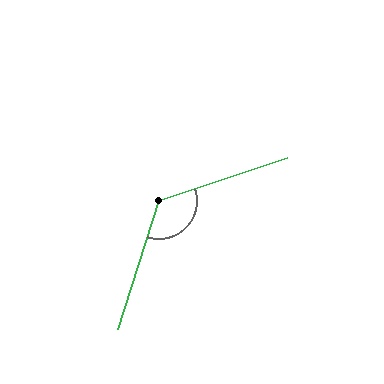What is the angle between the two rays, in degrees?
Approximately 126 degrees.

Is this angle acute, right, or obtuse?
It is obtuse.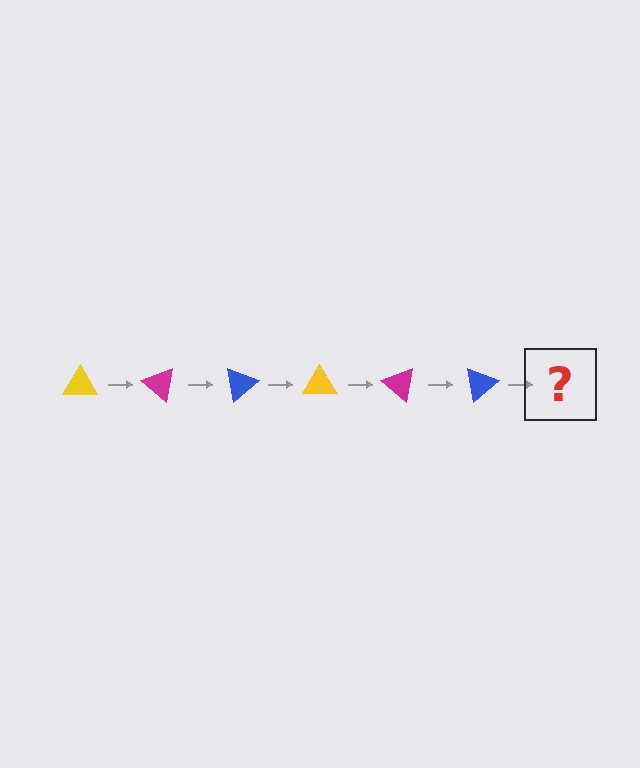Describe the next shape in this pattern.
It should be a yellow triangle, rotated 240 degrees from the start.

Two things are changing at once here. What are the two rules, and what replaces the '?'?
The two rules are that it rotates 40 degrees each step and the color cycles through yellow, magenta, and blue. The '?' should be a yellow triangle, rotated 240 degrees from the start.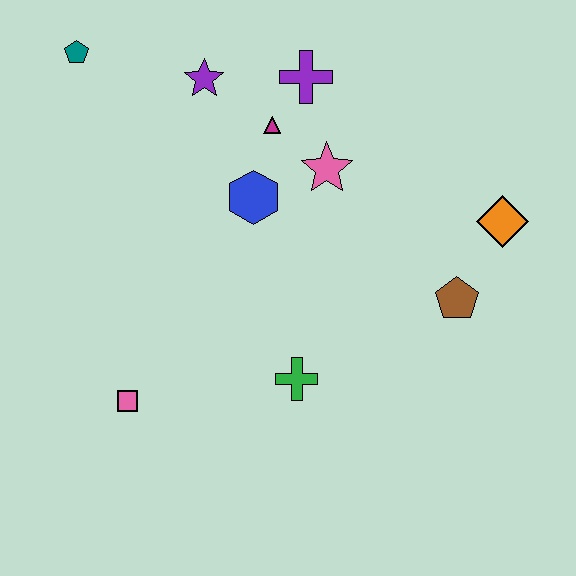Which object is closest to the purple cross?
The magenta triangle is closest to the purple cross.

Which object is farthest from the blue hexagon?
The orange diamond is farthest from the blue hexagon.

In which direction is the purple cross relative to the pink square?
The purple cross is above the pink square.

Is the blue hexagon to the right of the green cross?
No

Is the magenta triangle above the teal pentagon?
No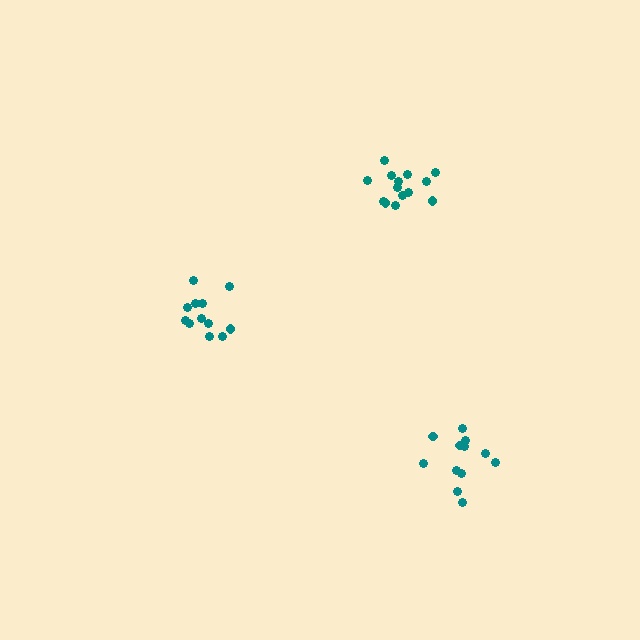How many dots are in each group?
Group 1: 12 dots, Group 2: 12 dots, Group 3: 14 dots (38 total).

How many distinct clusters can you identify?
There are 3 distinct clusters.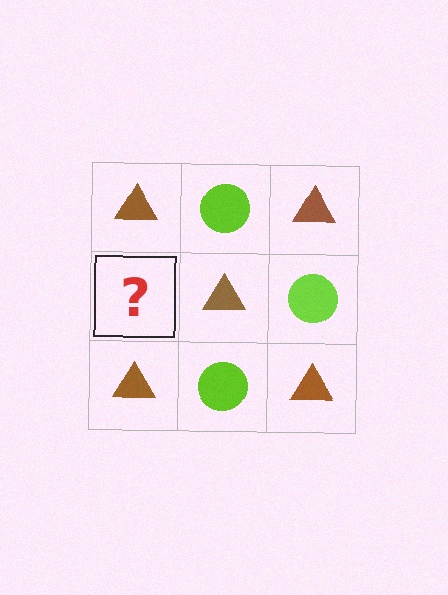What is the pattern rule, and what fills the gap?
The rule is that it alternates brown triangle and lime circle in a checkerboard pattern. The gap should be filled with a lime circle.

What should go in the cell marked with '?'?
The missing cell should contain a lime circle.